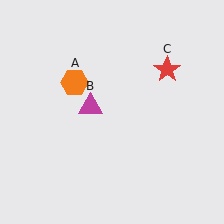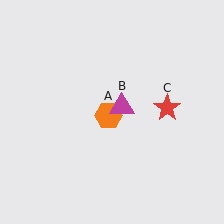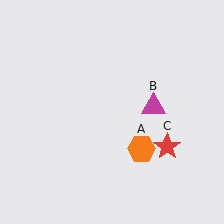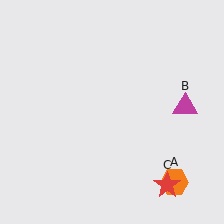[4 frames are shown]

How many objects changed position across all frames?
3 objects changed position: orange hexagon (object A), magenta triangle (object B), red star (object C).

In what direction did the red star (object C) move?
The red star (object C) moved down.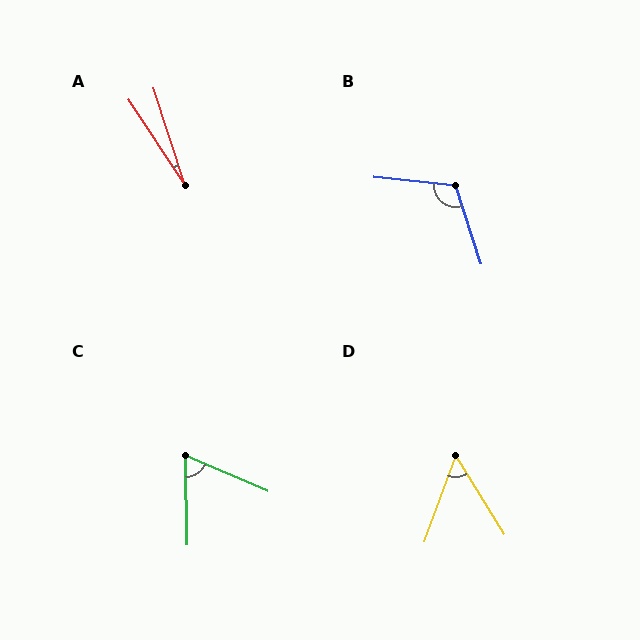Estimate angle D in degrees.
Approximately 52 degrees.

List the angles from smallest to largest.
A (15°), D (52°), C (66°), B (114°).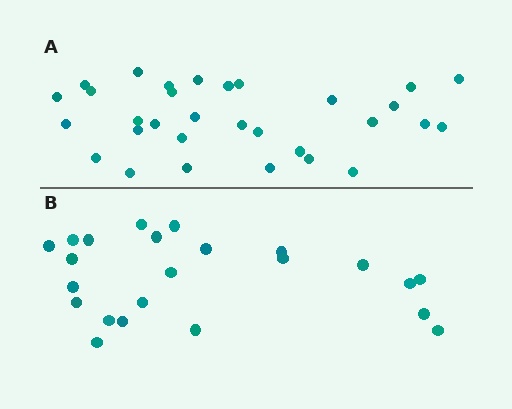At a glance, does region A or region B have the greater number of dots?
Region A (the top region) has more dots.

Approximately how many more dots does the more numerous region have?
Region A has roughly 8 or so more dots than region B.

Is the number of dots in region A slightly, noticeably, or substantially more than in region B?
Region A has noticeably more, but not dramatically so. The ratio is roughly 1.3 to 1.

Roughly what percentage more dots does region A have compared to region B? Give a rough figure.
About 35% more.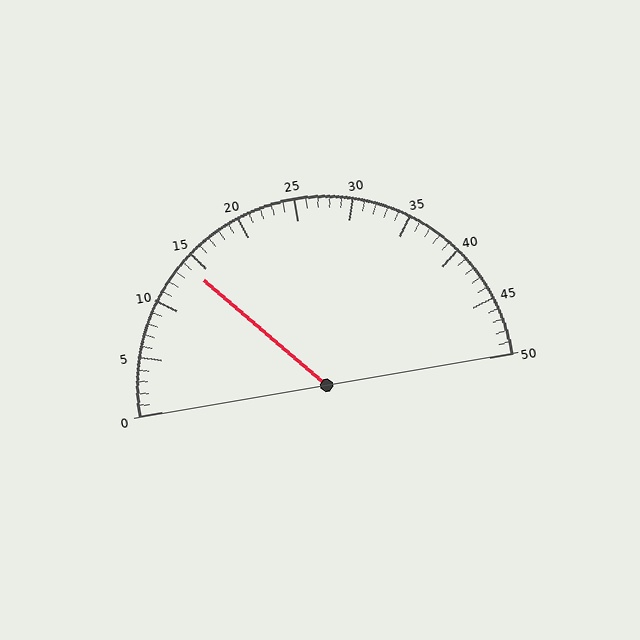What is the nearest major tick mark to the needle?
The nearest major tick mark is 15.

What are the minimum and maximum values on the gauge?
The gauge ranges from 0 to 50.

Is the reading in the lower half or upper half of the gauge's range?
The reading is in the lower half of the range (0 to 50).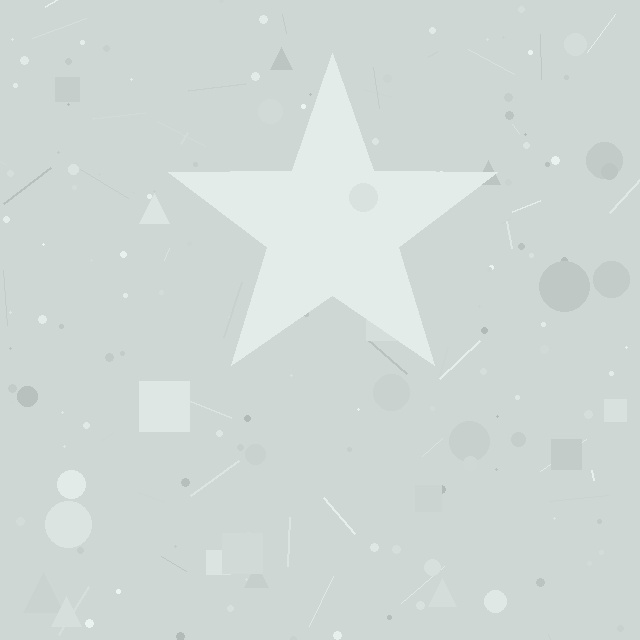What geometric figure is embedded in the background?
A star is embedded in the background.